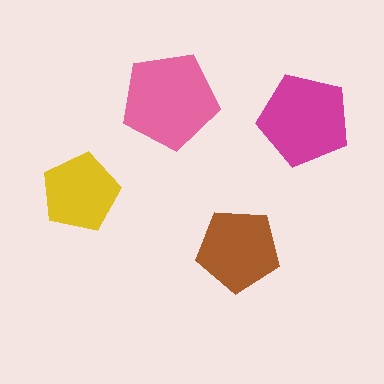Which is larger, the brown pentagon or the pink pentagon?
The pink one.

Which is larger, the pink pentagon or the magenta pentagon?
The pink one.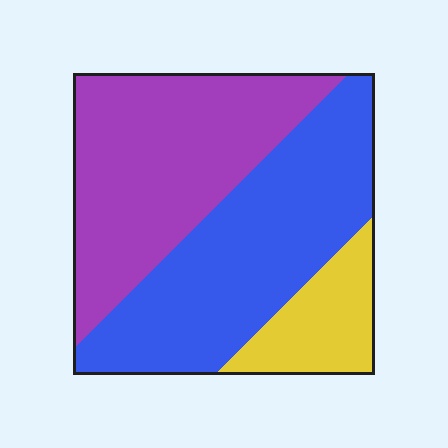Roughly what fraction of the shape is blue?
Blue takes up about two fifths (2/5) of the shape.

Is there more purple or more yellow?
Purple.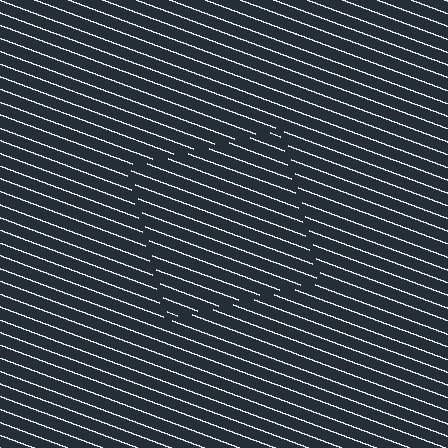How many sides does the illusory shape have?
4 sides — the line-ends trace a square.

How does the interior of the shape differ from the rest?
The interior of the shape contains the same grating, shifted by half a period — the contour is defined by the phase discontinuity where line-ends from the inner and outer gratings abut.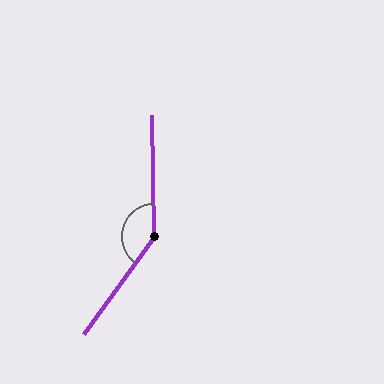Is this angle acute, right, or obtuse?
It is obtuse.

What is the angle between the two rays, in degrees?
Approximately 143 degrees.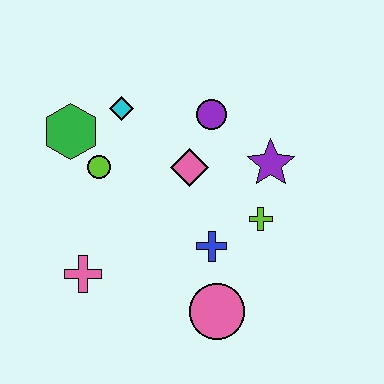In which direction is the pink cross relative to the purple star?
The pink cross is to the left of the purple star.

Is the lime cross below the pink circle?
No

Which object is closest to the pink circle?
The blue cross is closest to the pink circle.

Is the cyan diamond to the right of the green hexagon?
Yes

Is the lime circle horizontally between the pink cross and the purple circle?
Yes